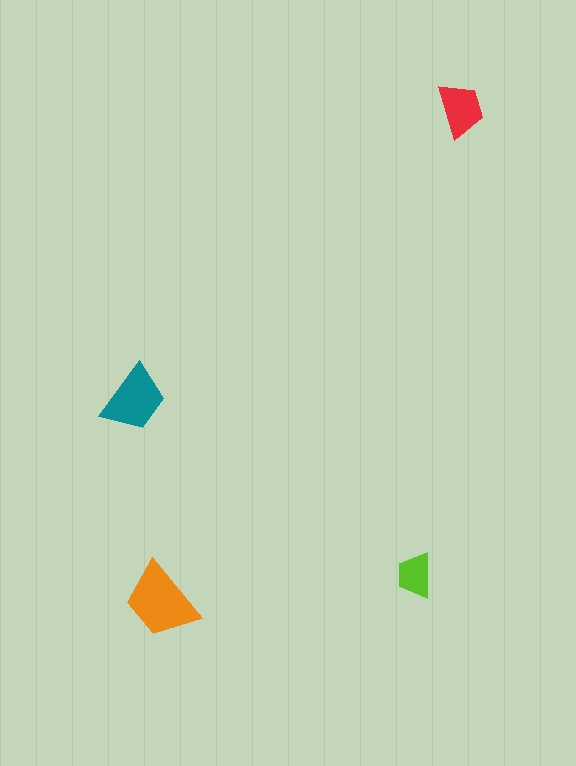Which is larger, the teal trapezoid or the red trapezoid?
The teal one.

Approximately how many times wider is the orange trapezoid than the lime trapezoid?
About 1.5 times wider.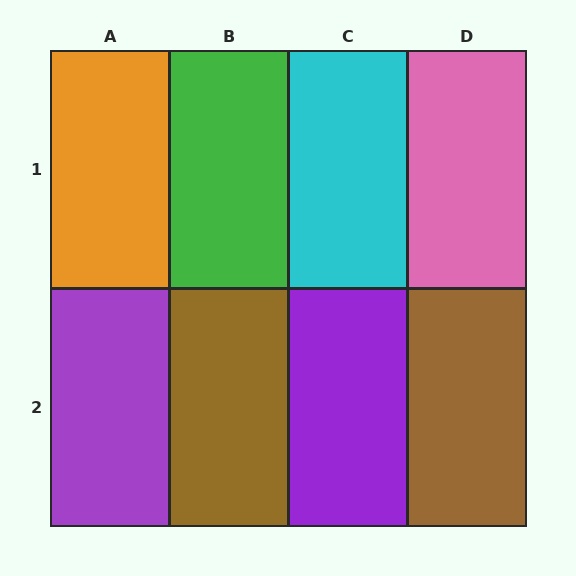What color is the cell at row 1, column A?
Orange.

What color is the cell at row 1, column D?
Pink.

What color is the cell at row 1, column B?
Green.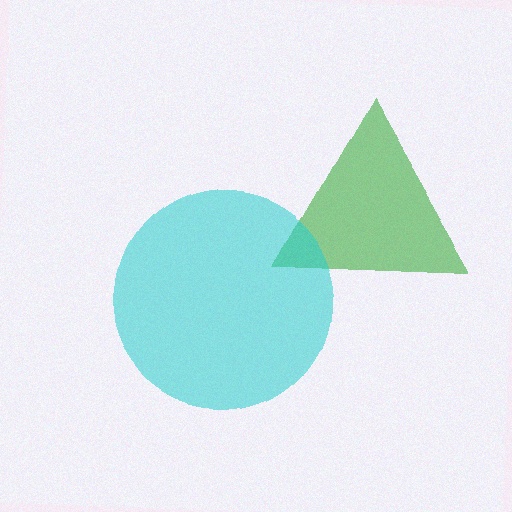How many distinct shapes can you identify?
There are 2 distinct shapes: a green triangle, a cyan circle.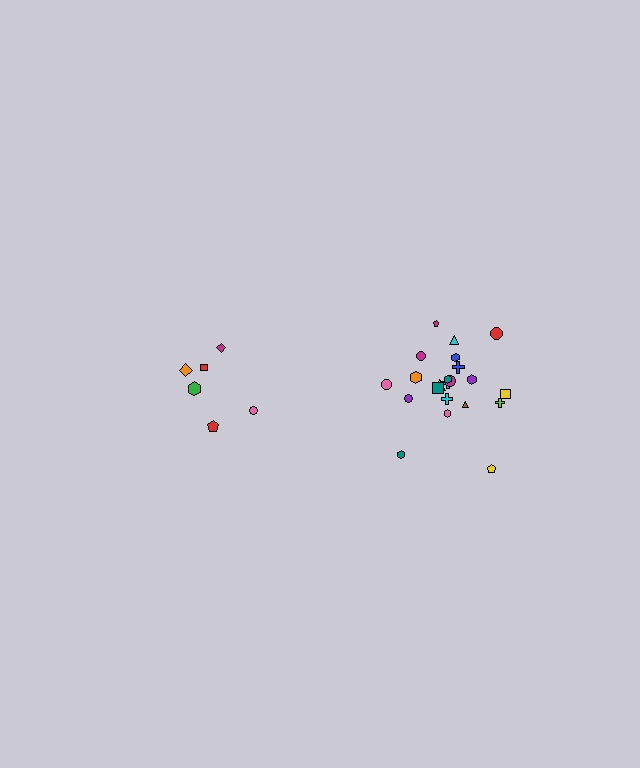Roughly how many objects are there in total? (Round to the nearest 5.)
Roughly 30 objects in total.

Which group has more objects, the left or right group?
The right group.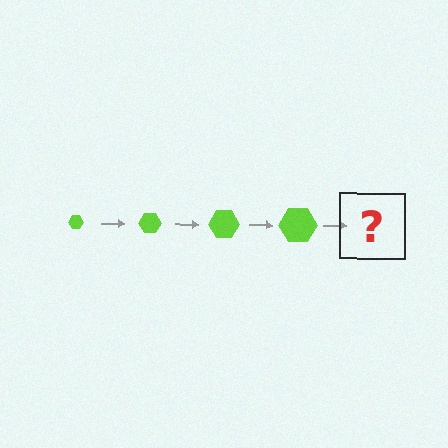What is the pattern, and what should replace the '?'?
The pattern is that the hexagon gets progressively larger each step. The '?' should be a lime hexagon, larger than the previous one.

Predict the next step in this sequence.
The next step is a lime hexagon, larger than the previous one.